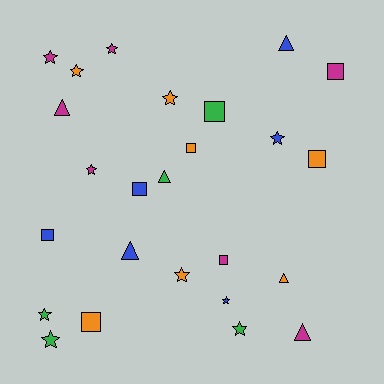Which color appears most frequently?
Magenta, with 7 objects.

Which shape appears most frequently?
Star, with 11 objects.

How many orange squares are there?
There are 3 orange squares.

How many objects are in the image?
There are 25 objects.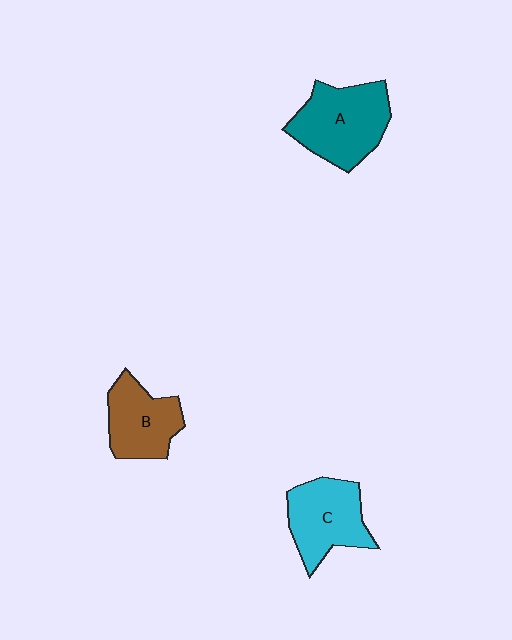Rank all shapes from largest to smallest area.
From largest to smallest: A (teal), C (cyan), B (brown).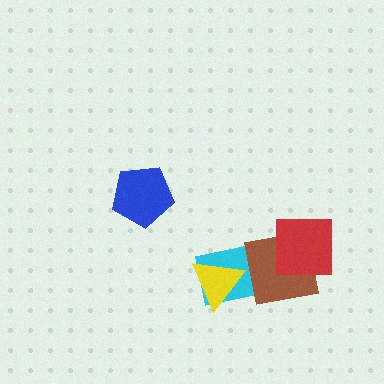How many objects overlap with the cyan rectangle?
2 objects overlap with the cyan rectangle.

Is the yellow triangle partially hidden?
Yes, it is partially covered by another shape.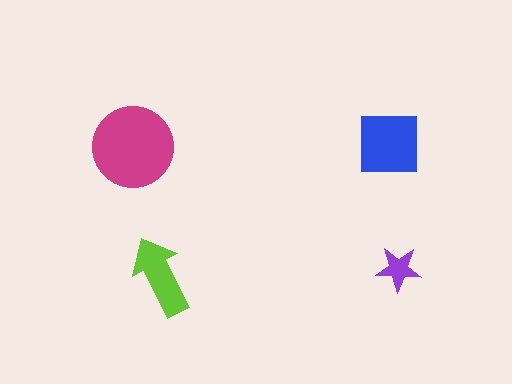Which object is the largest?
The magenta circle.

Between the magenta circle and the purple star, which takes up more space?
The magenta circle.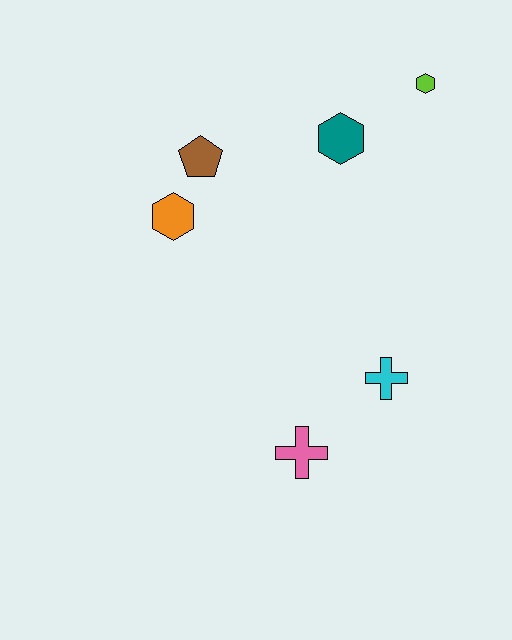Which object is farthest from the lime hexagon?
The pink cross is farthest from the lime hexagon.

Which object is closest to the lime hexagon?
The teal hexagon is closest to the lime hexagon.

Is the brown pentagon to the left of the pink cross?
Yes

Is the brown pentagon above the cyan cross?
Yes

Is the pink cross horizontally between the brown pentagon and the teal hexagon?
Yes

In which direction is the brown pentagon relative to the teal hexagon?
The brown pentagon is to the left of the teal hexagon.